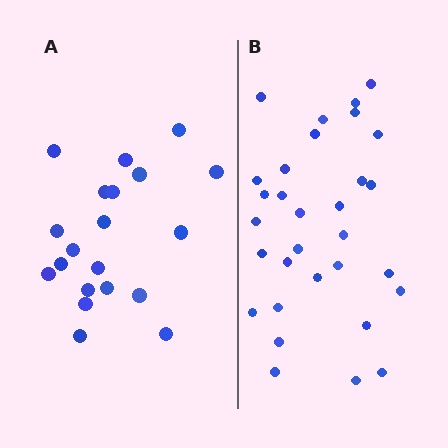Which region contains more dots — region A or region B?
Region B (the right region) has more dots.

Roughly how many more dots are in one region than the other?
Region B has roughly 12 or so more dots than region A.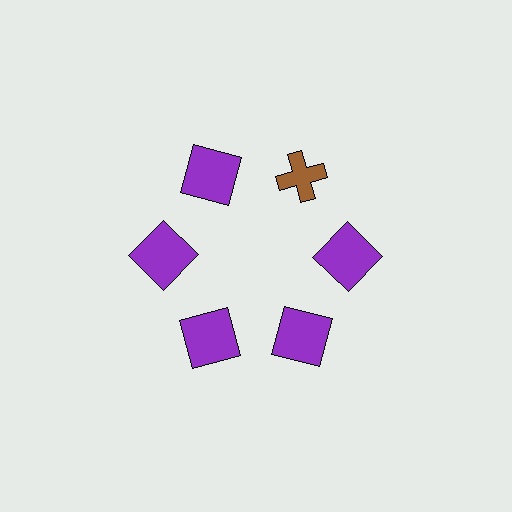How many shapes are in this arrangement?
There are 6 shapes arranged in a ring pattern.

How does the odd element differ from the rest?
It differs in both color (brown instead of purple) and shape (cross instead of square).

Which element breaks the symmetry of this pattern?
The brown cross at roughly the 1 o'clock position breaks the symmetry. All other shapes are purple squares.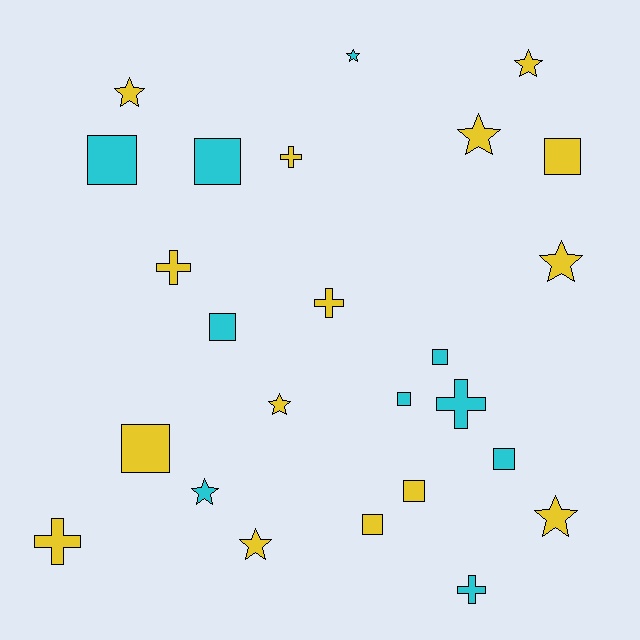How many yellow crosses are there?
There are 4 yellow crosses.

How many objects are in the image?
There are 25 objects.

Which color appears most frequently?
Yellow, with 15 objects.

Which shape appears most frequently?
Square, with 10 objects.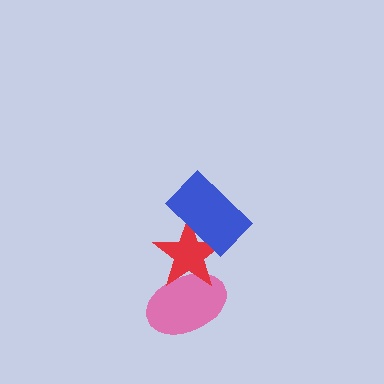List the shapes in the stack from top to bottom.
From top to bottom: the blue rectangle, the red star, the pink ellipse.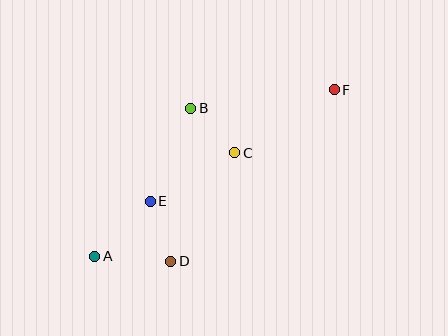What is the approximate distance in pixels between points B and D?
The distance between B and D is approximately 154 pixels.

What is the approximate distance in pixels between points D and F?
The distance between D and F is approximately 237 pixels.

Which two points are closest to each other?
Points B and C are closest to each other.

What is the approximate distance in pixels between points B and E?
The distance between B and E is approximately 101 pixels.